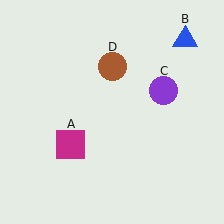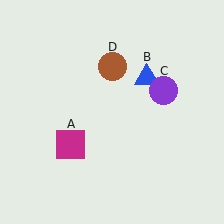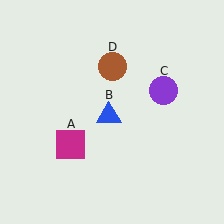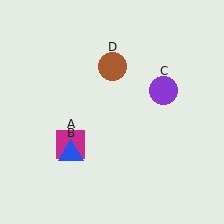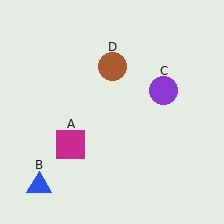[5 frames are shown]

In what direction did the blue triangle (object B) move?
The blue triangle (object B) moved down and to the left.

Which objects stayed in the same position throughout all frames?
Magenta square (object A) and purple circle (object C) and brown circle (object D) remained stationary.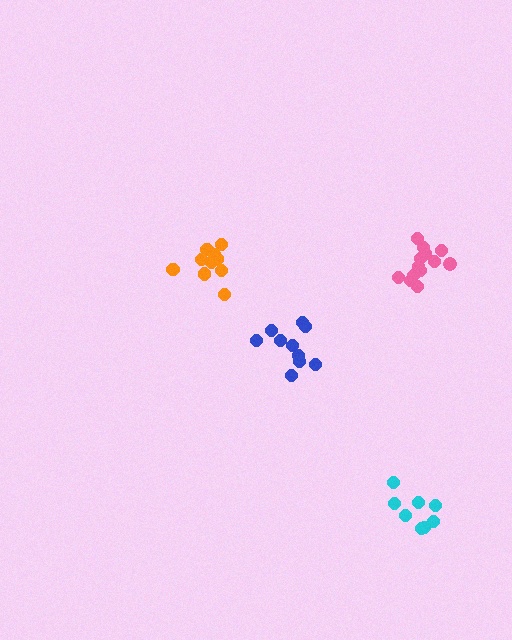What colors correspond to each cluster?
The clusters are colored: pink, cyan, orange, blue.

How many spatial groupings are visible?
There are 4 spatial groupings.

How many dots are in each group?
Group 1: 13 dots, Group 2: 8 dots, Group 3: 11 dots, Group 4: 10 dots (42 total).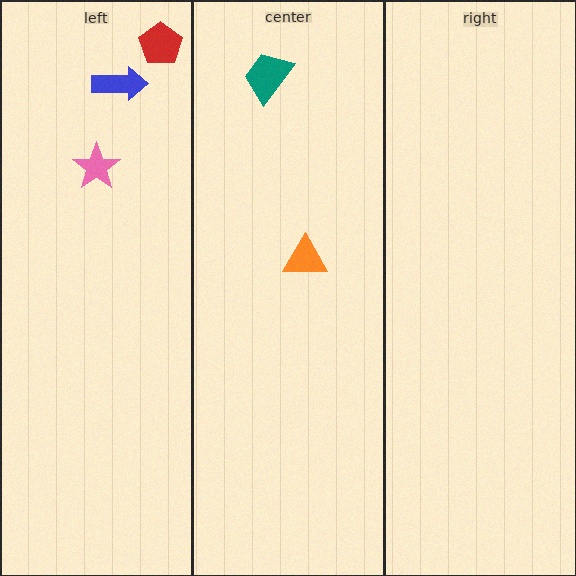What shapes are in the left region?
The blue arrow, the pink star, the red pentagon.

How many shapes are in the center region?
2.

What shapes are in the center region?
The orange triangle, the teal trapezoid.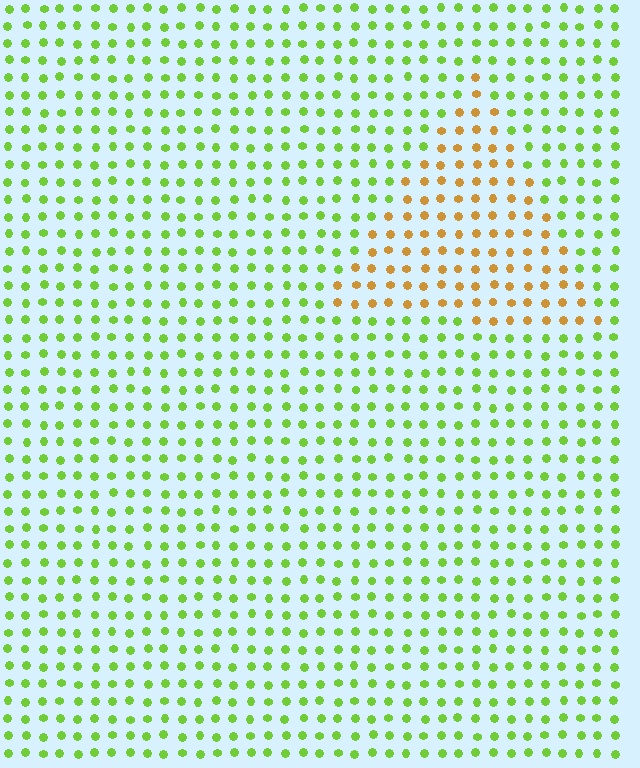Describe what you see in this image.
The image is filled with small lime elements in a uniform arrangement. A triangle-shaped region is visible where the elements are tinted to a slightly different hue, forming a subtle color boundary.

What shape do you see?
I see a triangle.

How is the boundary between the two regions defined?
The boundary is defined purely by a slight shift in hue (about 59 degrees). Spacing, size, and orientation are identical on both sides.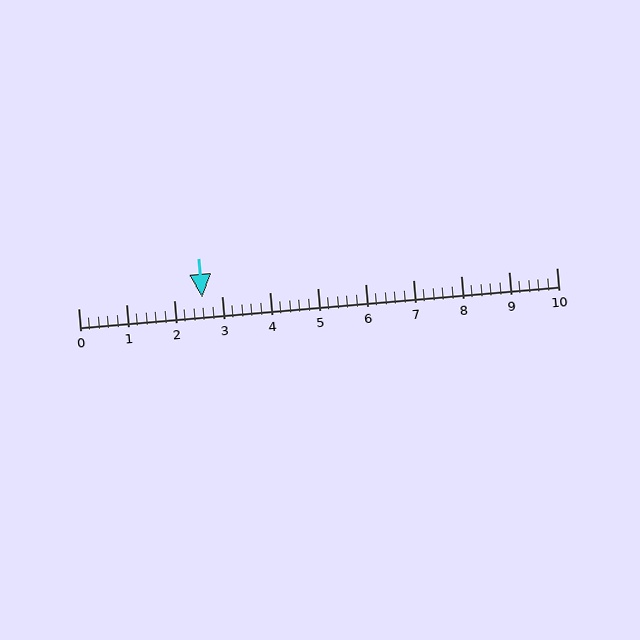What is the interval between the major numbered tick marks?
The major tick marks are spaced 1 units apart.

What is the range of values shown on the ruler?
The ruler shows values from 0 to 10.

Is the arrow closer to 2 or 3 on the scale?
The arrow is closer to 3.